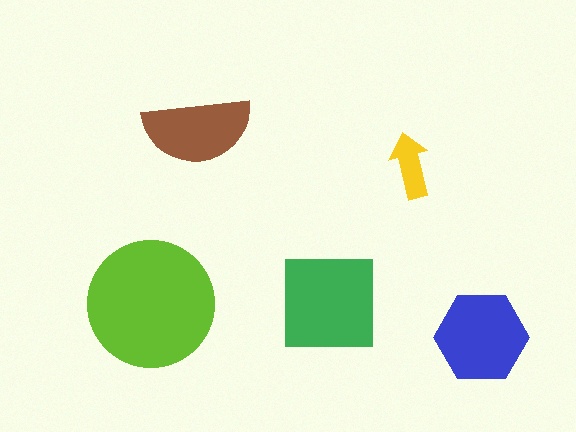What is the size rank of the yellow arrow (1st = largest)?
5th.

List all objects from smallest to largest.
The yellow arrow, the brown semicircle, the blue hexagon, the green square, the lime circle.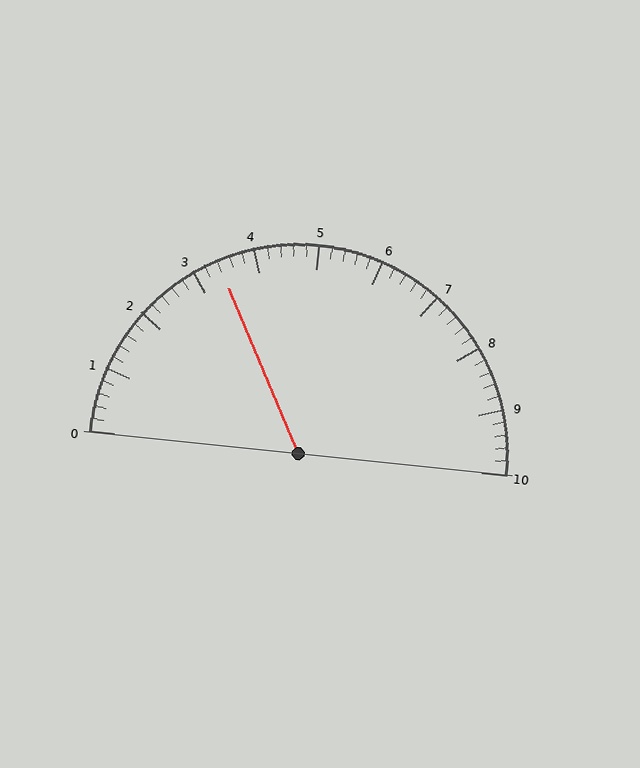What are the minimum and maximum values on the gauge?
The gauge ranges from 0 to 10.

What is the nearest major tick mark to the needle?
The nearest major tick mark is 3.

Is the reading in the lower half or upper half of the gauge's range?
The reading is in the lower half of the range (0 to 10).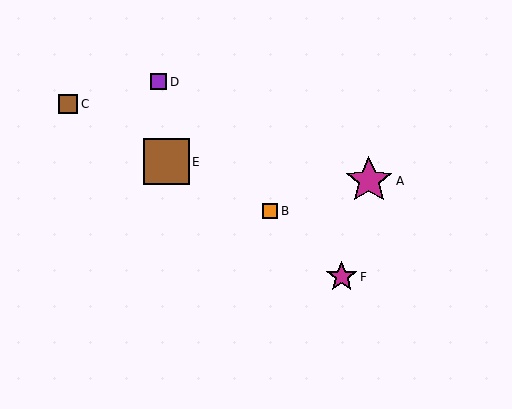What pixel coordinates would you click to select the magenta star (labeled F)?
Click at (342, 277) to select the magenta star F.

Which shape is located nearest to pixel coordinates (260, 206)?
The orange square (labeled B) at (270, 211) is nearest to that location.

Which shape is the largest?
The magenta star (labeled A) is the largest.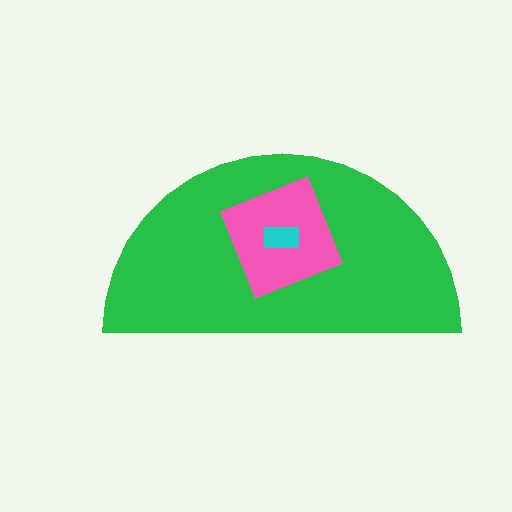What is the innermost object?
The cyan rectangle.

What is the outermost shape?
The green semicircle.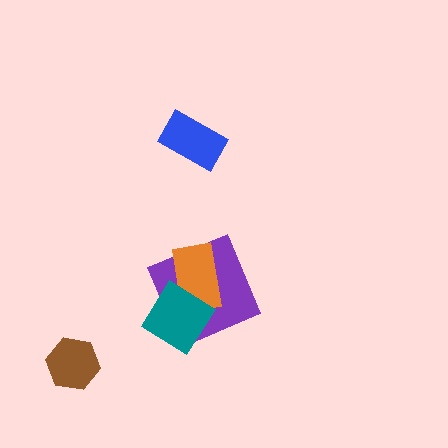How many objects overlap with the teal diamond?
2 objects overlap with the teal diamond.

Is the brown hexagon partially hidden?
No, no other shape covers it.